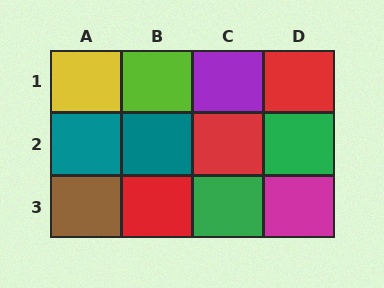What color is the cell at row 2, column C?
Red.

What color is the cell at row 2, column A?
Teal.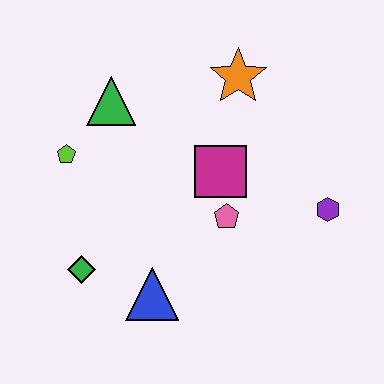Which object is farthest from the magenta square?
The green diamond is farthest from the magenta square.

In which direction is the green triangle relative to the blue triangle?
The green triangle is above the blue triangle.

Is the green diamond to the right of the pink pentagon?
No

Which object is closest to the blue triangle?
The green diamond is closest to the blue triangle.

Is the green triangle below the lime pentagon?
No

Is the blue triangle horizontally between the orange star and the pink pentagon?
No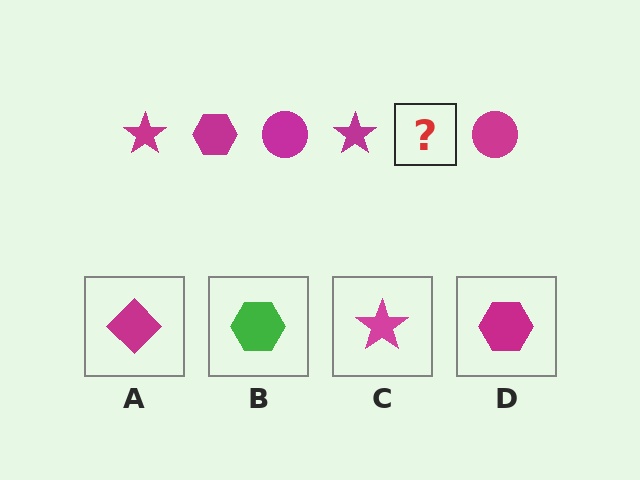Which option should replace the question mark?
Option D.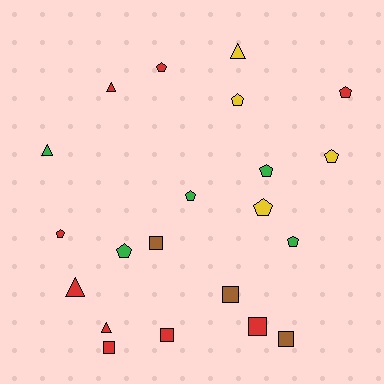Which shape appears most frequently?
Pentagon, with 10 objects.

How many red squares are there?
There are 3 red squares.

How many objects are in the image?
There are 21 objects.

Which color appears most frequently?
Red, with 9 objects.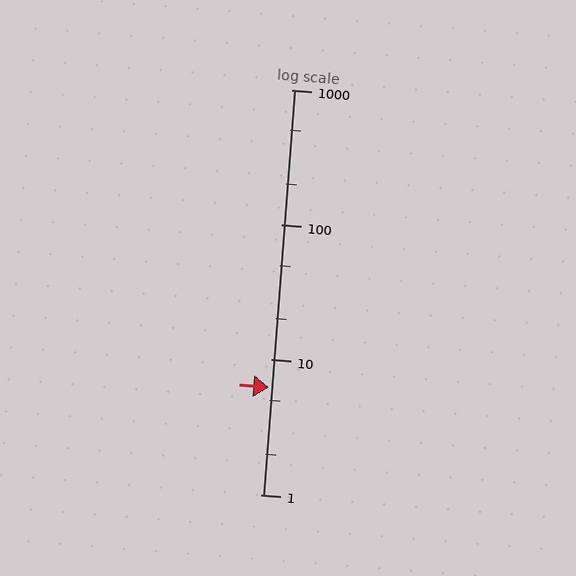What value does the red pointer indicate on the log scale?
The pointer indicates approximately 6.2.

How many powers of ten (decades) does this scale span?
The scale spans 3 decades, from 1 to 1000.